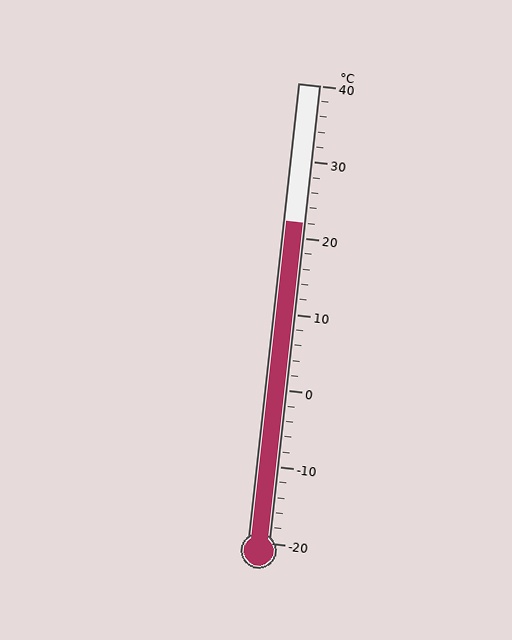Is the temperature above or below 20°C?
The temperature is above 20°C.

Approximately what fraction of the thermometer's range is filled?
The thermometer is filled to approximately 70% of its range.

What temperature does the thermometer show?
The thermometer shows approximately 22°C.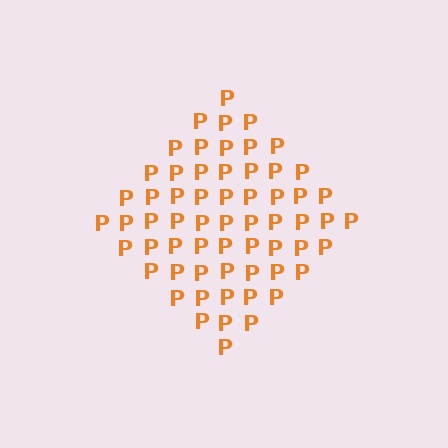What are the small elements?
The small elements are letter P's.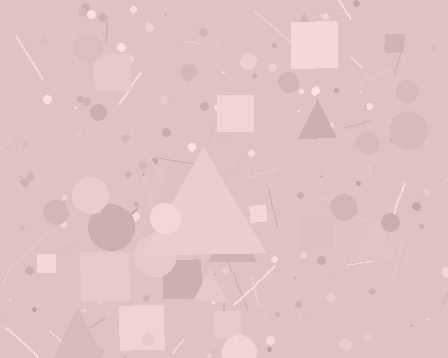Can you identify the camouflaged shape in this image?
The camouflaged shape is a triangle.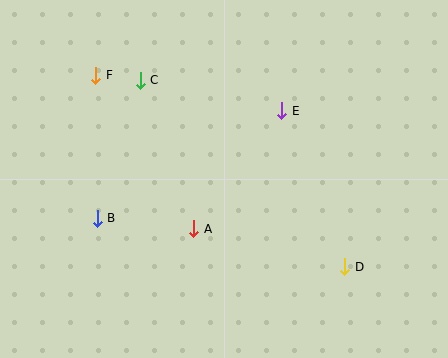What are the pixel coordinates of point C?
Point C is at (140, 80).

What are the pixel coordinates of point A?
Point A is at (194, 229).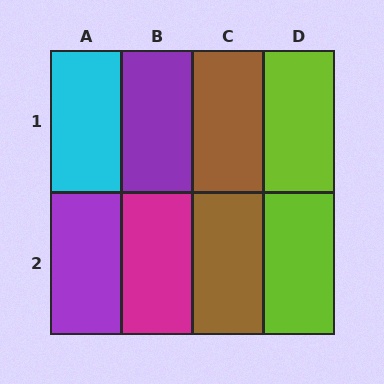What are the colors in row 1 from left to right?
Cyan, purple, brown, lime.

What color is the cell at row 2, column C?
Brown.